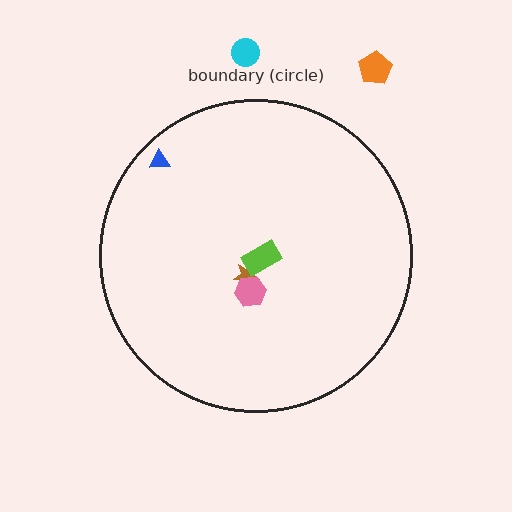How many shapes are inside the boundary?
4 inside, 2 outside.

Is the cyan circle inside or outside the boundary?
Outside.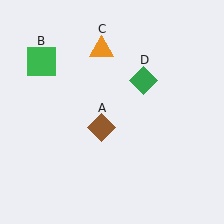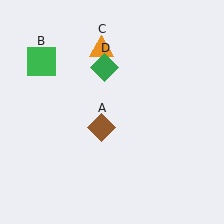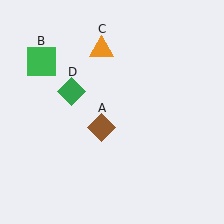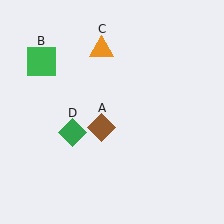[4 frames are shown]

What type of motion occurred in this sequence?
The green diamond (object D) rotated counterclockwise around the center of the scene.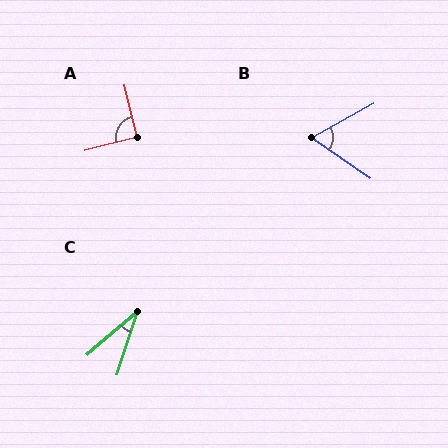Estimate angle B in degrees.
Approximately 64 degrees.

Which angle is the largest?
A, at approximately 90 degrees.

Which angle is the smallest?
C, at approximately 31 degrees.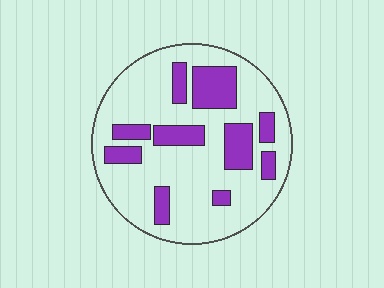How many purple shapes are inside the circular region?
10.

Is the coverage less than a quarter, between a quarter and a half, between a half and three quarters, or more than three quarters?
Between a quarter and a half.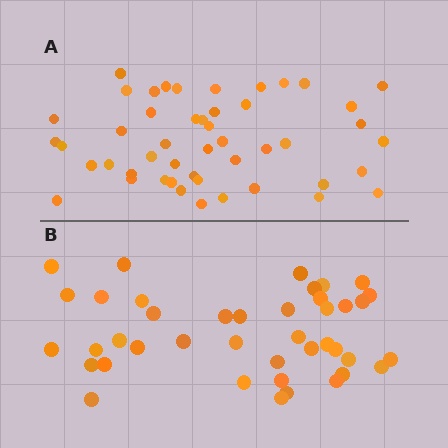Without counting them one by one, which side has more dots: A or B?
Region A (the top region) has more dots.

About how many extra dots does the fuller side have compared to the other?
Region A has roughly 8 or so more dots than region B.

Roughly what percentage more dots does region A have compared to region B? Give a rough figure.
About 15% more.